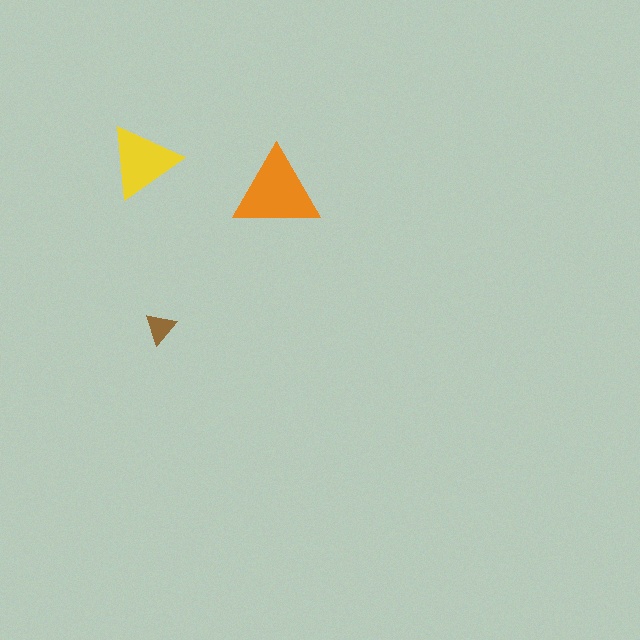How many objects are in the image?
There are 3 objects in the image.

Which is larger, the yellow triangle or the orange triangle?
The orange one.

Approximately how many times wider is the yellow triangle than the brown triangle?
About 2.5 times wider.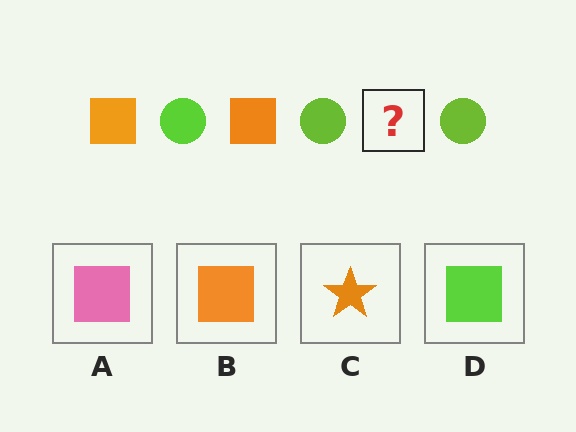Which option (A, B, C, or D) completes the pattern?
B.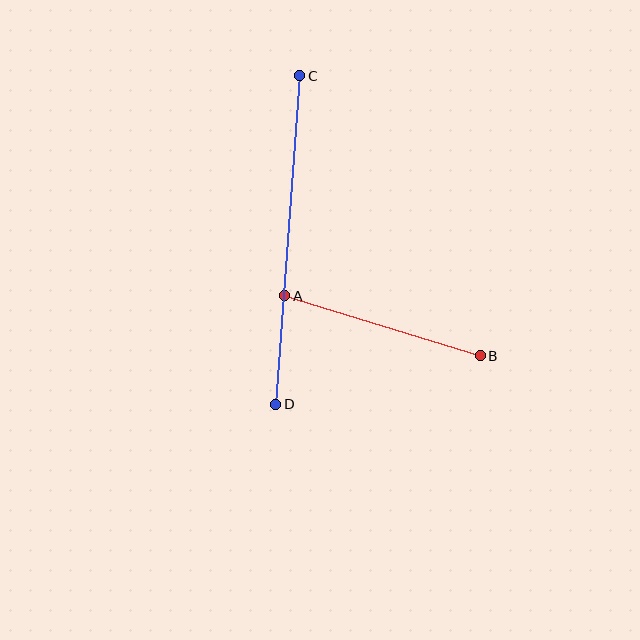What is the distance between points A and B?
The distance is approximately 205 pixels.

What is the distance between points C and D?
The distance is approximately 330 pixels.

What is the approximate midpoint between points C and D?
The midpoint is at approximately (288, 240) pixels.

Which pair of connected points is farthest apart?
Points C and D are farthest apart.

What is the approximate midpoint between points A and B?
The midpoint is at approximately (383, 326) pixels.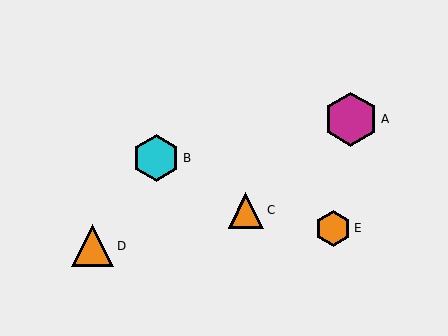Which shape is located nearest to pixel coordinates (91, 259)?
The orange triangle (labeled D) at (92, 246) is nearest to that location.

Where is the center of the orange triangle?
The center of the orange triangle is at (92, 246).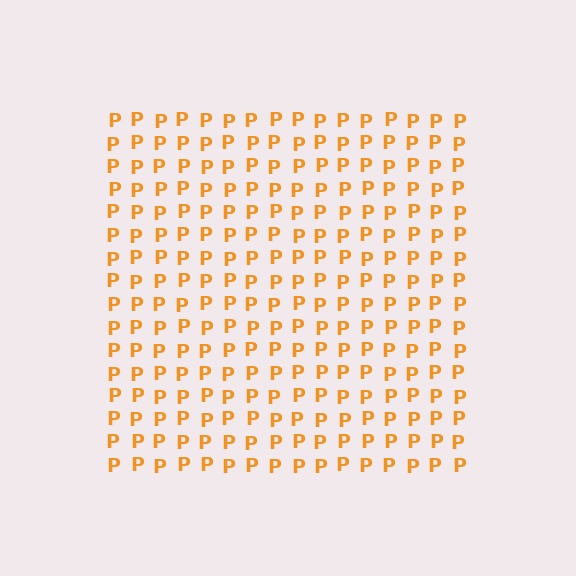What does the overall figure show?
The overall figure shows a square.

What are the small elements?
The small elements are letter P's.